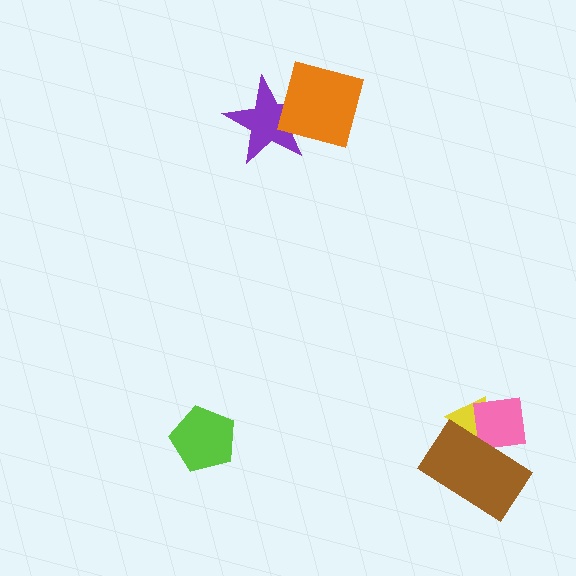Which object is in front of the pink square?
The brown rectangle is in front of the pink square.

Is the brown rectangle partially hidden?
No, no other shape covers it.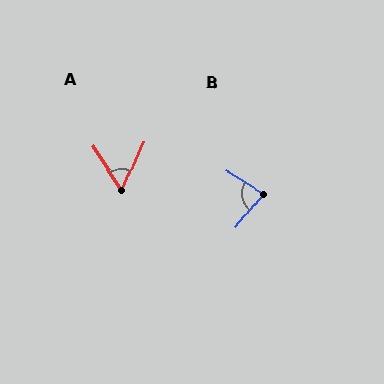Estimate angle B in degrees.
Approximately 82 degrees.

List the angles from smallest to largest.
A (57°), B (82°).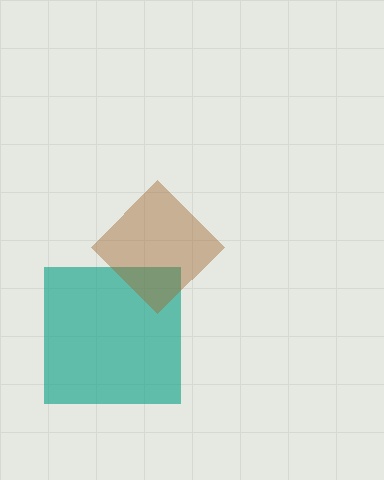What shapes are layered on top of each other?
The layered shapes are: a teal square, a brown diamond.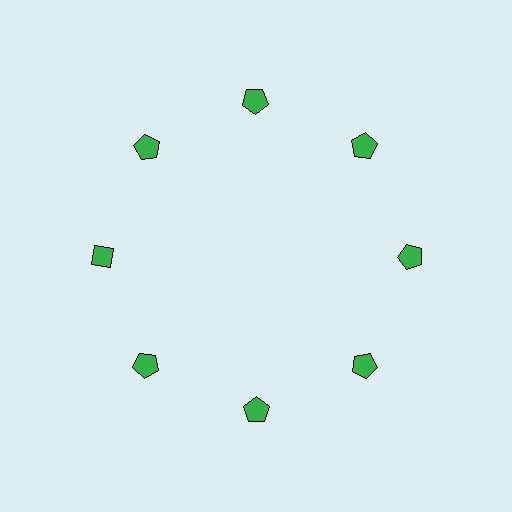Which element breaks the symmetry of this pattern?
The green diamond at roughly the 9 o'clock position breaks the symmetry. All other shapes are green pentagons.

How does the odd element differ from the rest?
It has a different shape: diamond instead of pentagon.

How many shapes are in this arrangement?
There are 8 shapes arranged in a ring pattern.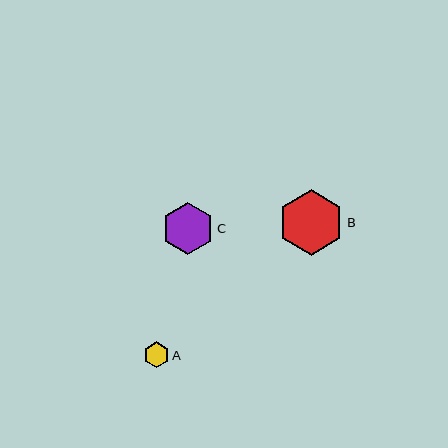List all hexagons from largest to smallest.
From largest to smallest: B, C, A.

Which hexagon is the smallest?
Hexagon A is the smallest with a size of approximately 26 pixels.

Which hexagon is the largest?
Hexagon B is the largest with a size of approximately 65 pixels.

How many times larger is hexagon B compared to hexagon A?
Hexagon B is approximately 2.5 times the size of hexagon A.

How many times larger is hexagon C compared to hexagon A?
Hexagon C is approximately 2.0 times the size of hexagon A.